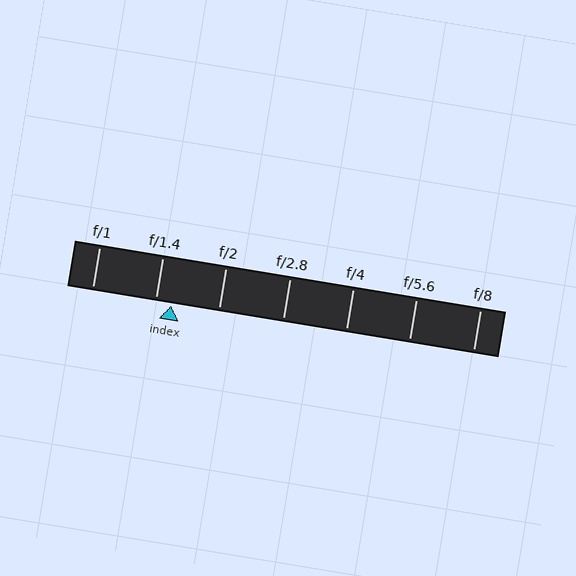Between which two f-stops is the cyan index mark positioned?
The index mark is between f/1.4 and f/2.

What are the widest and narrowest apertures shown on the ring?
The widest aperture shown is f/1 and the narrowest is f/8.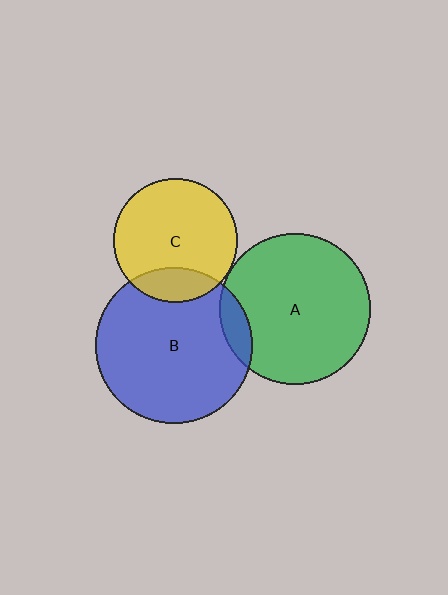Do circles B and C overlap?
Yes.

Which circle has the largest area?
Circle B (blue).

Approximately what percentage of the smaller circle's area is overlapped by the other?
Approximately 20%.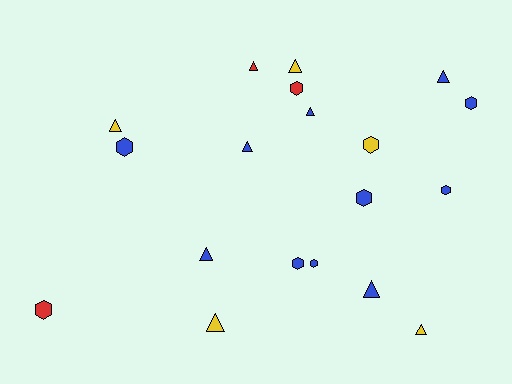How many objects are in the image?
There are 19 objects.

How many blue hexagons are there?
There are 6 blue hexagons.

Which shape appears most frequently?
Triangle, with 10 objects.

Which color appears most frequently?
Blue, with 11 objects.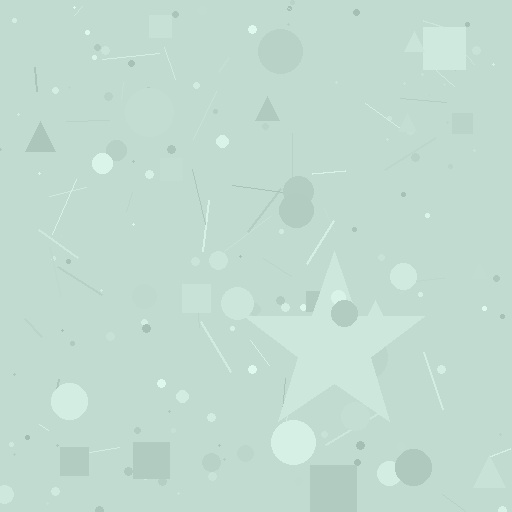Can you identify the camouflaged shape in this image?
The camouflaged shape is a star.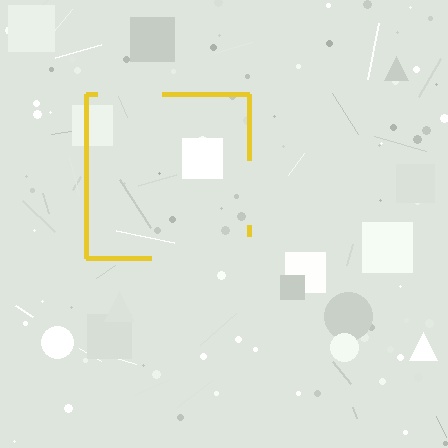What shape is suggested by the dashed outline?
The dashed outline suggests a square.